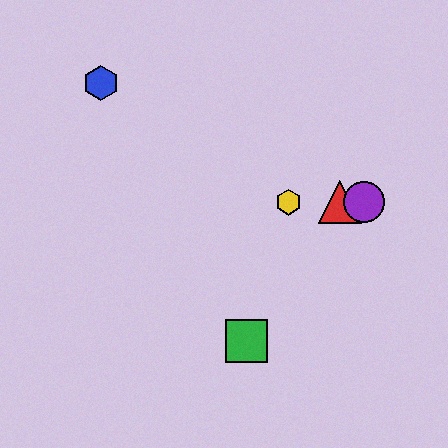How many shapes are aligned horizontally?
3 shapes (the red triangle, the yellow hexagon, the purple circle) are aligned horizontally.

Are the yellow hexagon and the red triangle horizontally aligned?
Yes, both are at y≈202.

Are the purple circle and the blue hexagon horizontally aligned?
No, the purple circle is at y≈202 and the blue hexagon is at y≈83.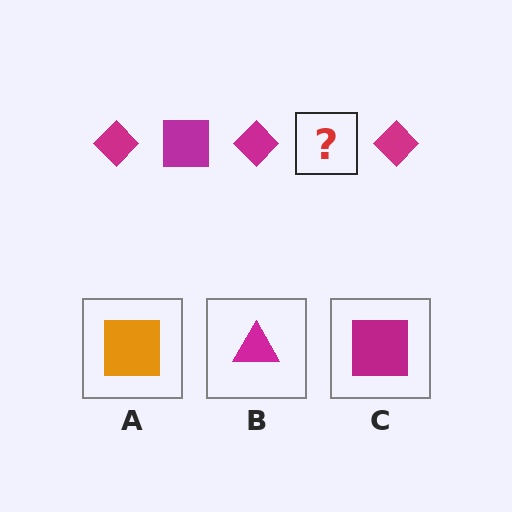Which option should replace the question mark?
Option C.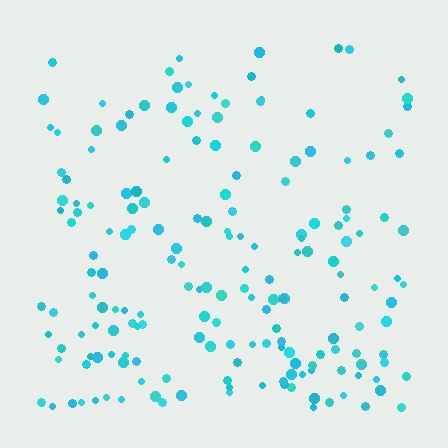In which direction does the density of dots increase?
From top to bottom, with the bottom side densest.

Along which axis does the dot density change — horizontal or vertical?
Vertical.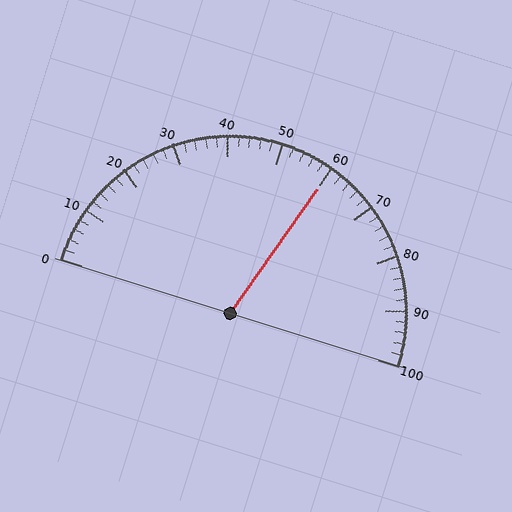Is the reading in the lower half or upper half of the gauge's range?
The reading is in the upper half of the range (0 to 100).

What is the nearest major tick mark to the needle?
The nearest major tick mark is 60.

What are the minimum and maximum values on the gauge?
The gauge ranges from 0 to 100.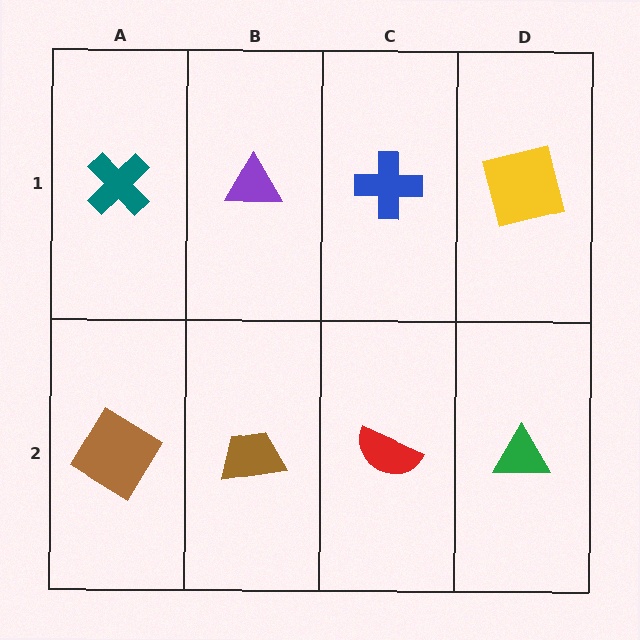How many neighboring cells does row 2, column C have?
3.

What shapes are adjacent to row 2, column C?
A blue cross (row 1, column C), a brown trapezoid (row 2, column B), a green triangle (row 2, column D).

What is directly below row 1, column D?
A green triangle.